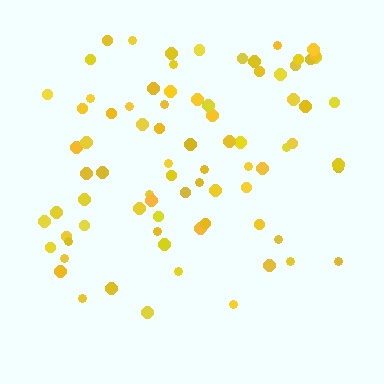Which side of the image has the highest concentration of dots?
The top.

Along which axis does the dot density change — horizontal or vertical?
Vertical.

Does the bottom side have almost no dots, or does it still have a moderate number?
Still a moderate number, just noticeably fewer than the top.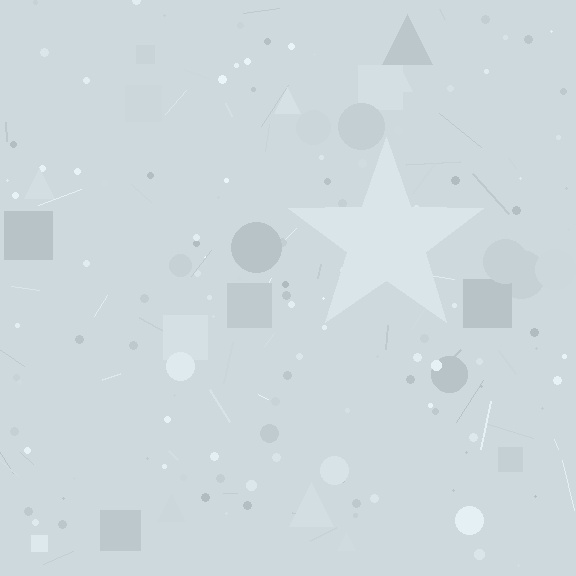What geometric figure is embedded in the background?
A star is embedded in the background.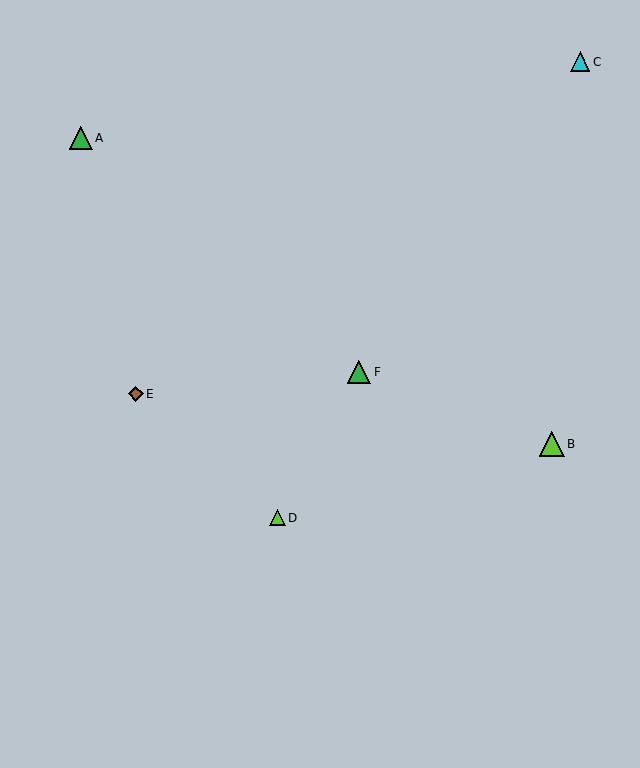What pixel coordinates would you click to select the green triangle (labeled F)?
Click at (359, 372) to select the green triangle F.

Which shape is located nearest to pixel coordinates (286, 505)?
The lime triangle (labeled D) at (277, 518) is nearest to that location.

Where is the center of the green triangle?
The center of the green triangle is at (81, 138).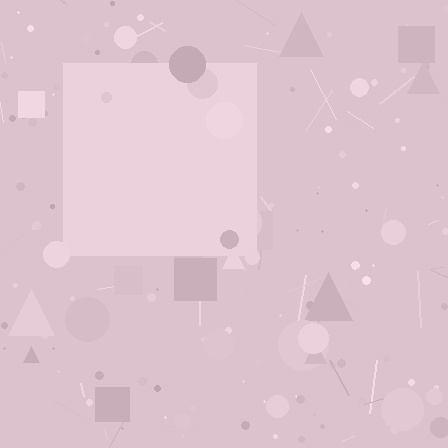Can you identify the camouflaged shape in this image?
The camouflaged shape is a square.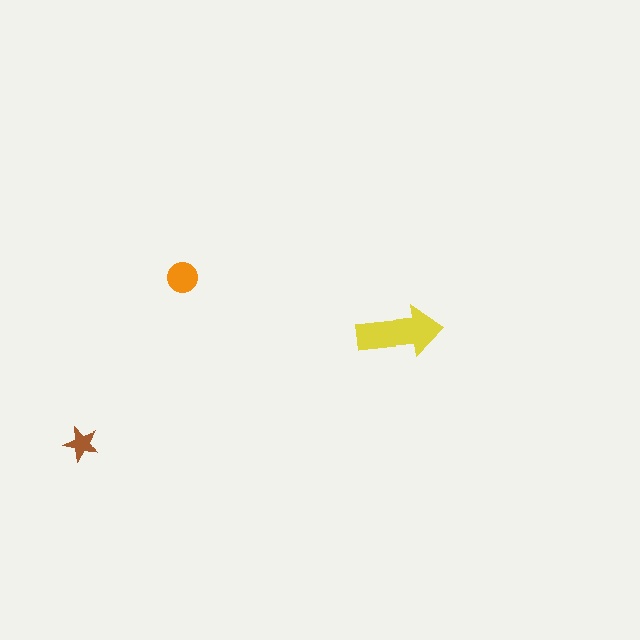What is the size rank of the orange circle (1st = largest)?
2nd.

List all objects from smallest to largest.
The brown star, the orange circle, the yellow arrow.